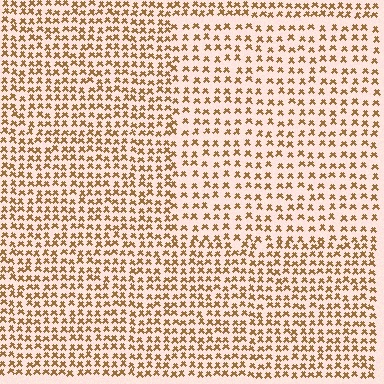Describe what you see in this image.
The image contains small brown elements arranged at two different densities. A rectangle-shaped region is visible where the elements are less densely packed than the surrounding area.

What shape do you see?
I see a rectangle.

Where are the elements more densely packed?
The elements are more densely packed outside the rectangle boundary.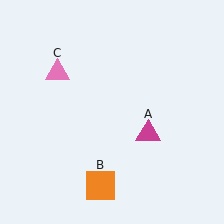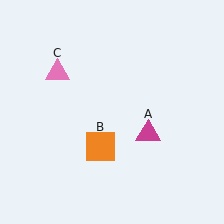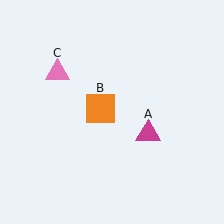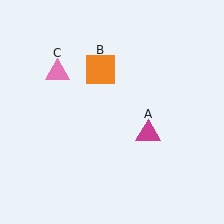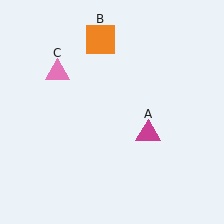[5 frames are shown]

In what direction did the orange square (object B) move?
The orange square (object B) moved up.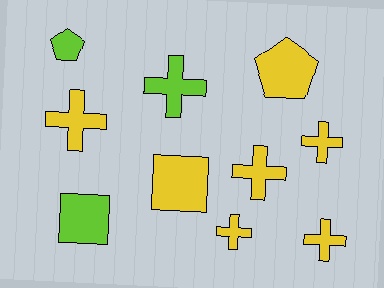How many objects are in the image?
There are 10 objects.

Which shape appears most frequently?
Cross, with 6 objects.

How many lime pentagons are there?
There is 1 lime pentagon.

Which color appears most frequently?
Yellow, with 7 objects.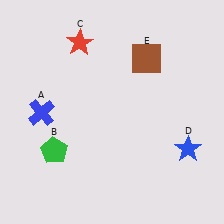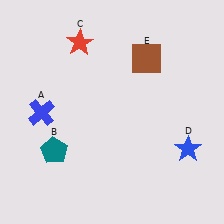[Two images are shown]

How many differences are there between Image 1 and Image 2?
There is 1 difference between the two images.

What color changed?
The pentagon (B) changed from green in Image 1 to teal in Image 2.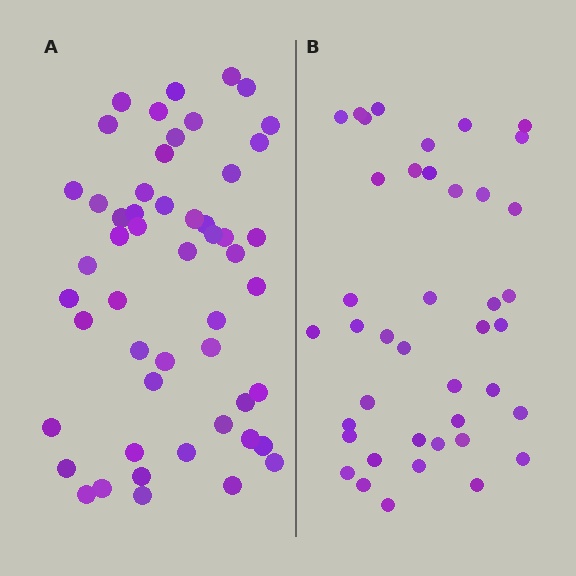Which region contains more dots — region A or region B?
Region A (the left region) has more dots.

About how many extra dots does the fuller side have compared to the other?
Region A has roughly 12 or so more dots than region B.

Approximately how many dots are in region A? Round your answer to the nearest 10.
About 50 dots. (The exact count is 52, which rounds to 50.)